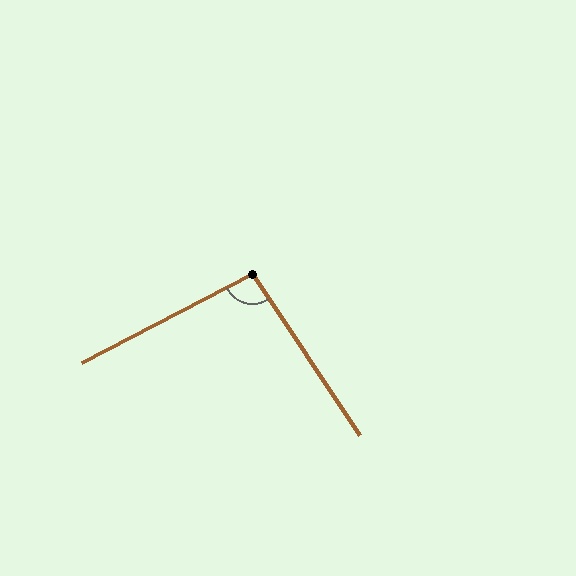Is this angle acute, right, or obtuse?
It is obtuse.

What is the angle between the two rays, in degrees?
Approximately 96 degrees.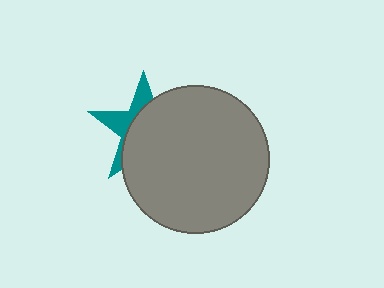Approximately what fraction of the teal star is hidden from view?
Roughly 67% of the teal star is hidden behind the gray circle.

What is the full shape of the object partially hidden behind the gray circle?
The partially hidden object is a teal star.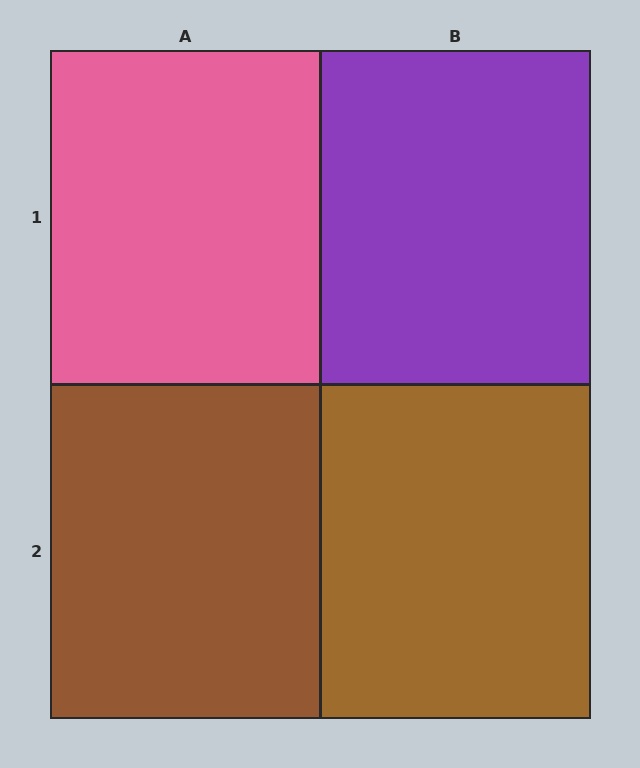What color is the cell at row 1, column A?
Pink.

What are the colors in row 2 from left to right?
Brown, brown.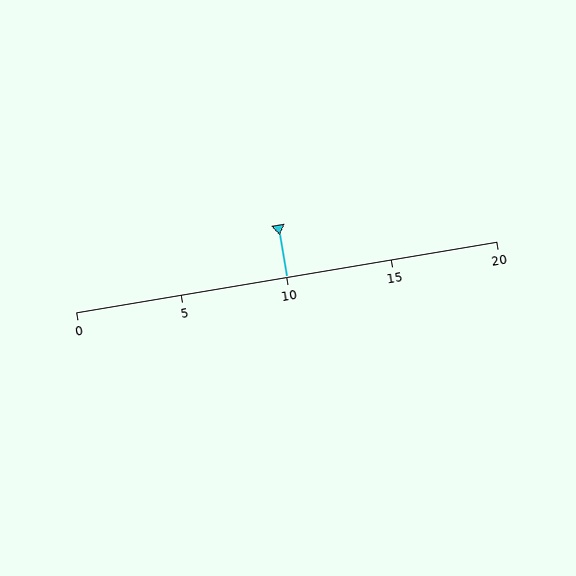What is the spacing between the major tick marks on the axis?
The major ticks are spaced 5 apart.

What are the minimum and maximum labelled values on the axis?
The axis runs from 0 to 20.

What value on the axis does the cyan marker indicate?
The marker indicates approximately 10.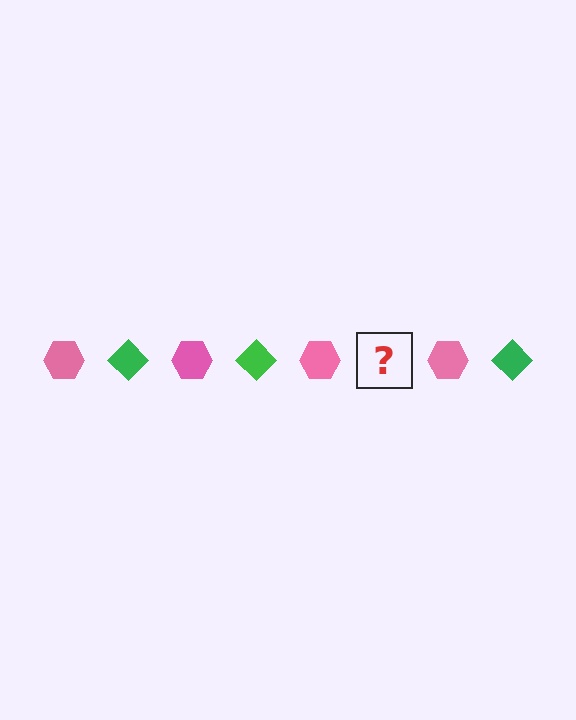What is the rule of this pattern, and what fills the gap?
The rule is that the pattern alternates between pink hexagon and green diamond. The gap should be filled with a green diamond.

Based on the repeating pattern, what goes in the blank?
The blank should be a green diamond.